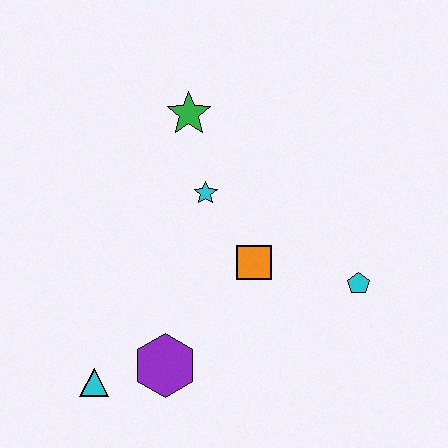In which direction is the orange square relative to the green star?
The orange square is below the green star.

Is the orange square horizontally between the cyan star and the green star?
No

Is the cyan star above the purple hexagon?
Yes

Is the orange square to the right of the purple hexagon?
Yes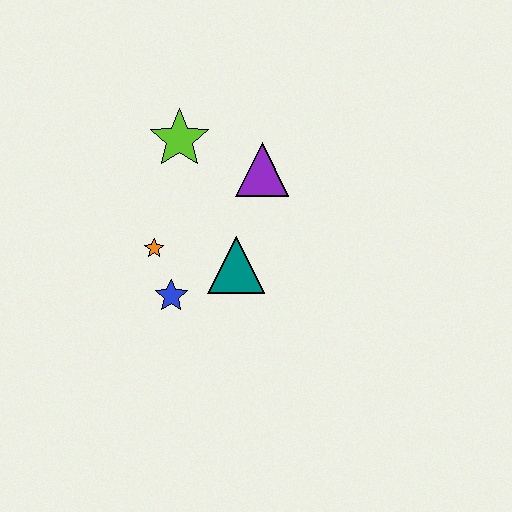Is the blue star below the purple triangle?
Yes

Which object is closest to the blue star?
The orange star is closest to the blue star.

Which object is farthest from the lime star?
The blue star is farthest from the lime star.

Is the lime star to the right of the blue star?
Yes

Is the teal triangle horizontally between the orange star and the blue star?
No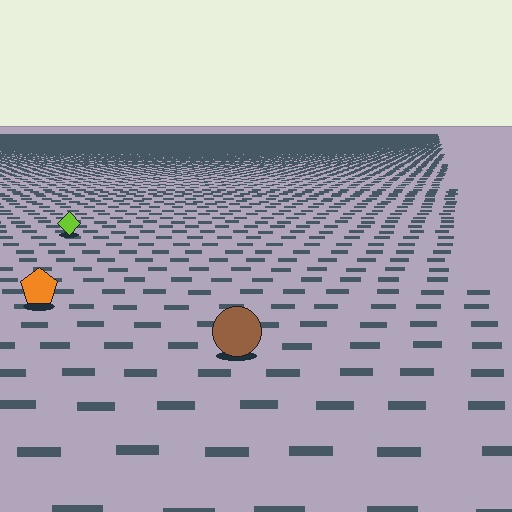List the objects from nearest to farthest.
From nearest to farthest: the brown circle, the orange pentagon, the lime diamond.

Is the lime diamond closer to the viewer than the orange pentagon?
No. The orange pentagon is closer — you can tell from the texture gradient: the ground texture is coarser near it.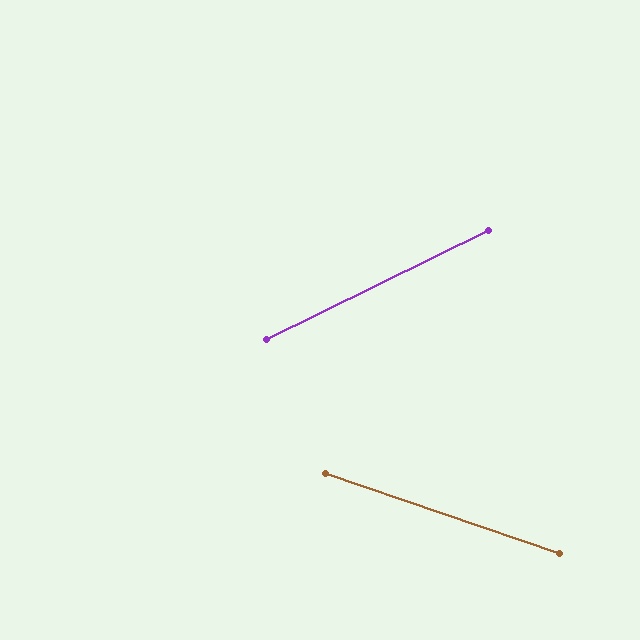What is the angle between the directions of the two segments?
Approximately 45 degrees.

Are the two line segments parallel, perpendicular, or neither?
Neither parallel nor perpendicular — they differ by about 45°.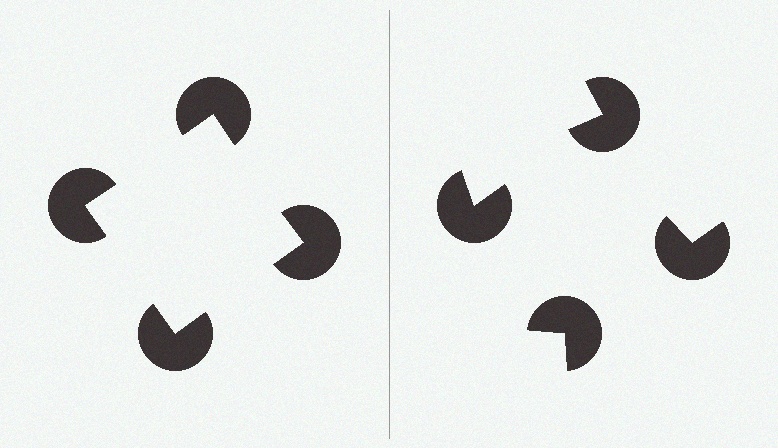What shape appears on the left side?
An illusory square.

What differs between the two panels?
The pac-man discs are positioned identically on both sides; only the wedge orientations differ. On the left they align to a square; on the right they are misaligned.